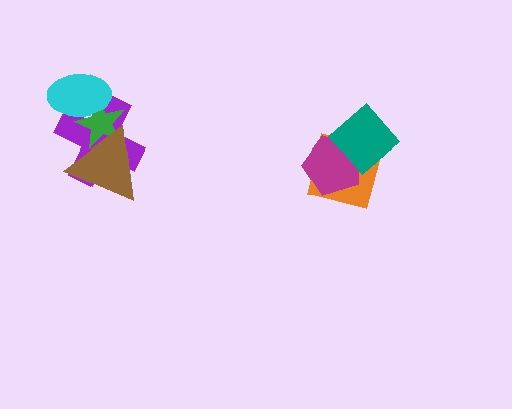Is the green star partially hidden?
Yes, it is partially covered by another shape.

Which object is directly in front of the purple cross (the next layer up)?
The green star is directly in front of the purple cross.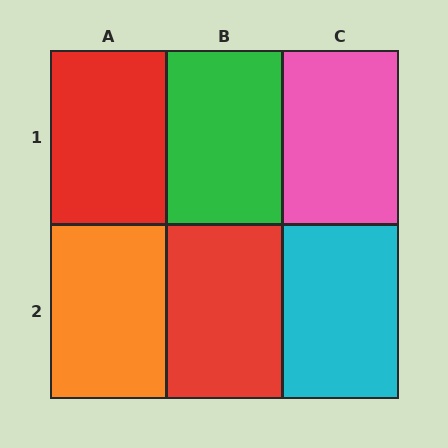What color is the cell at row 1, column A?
Red.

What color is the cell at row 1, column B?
Green.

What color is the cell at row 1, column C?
Pink.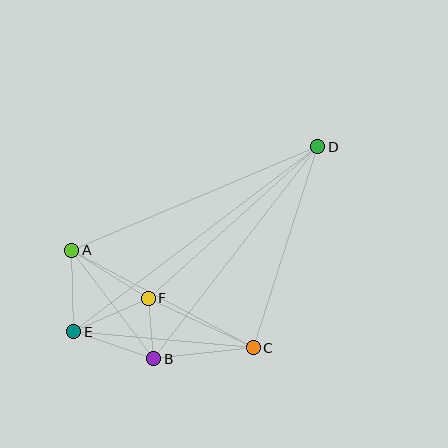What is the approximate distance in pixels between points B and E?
The distance between B and E is approximately 84 pixels.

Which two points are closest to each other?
Points B and F are closest to each other.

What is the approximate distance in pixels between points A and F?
The distance between A and F is approximately 90 pixels.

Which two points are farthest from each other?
Points D and E are farthest from each other.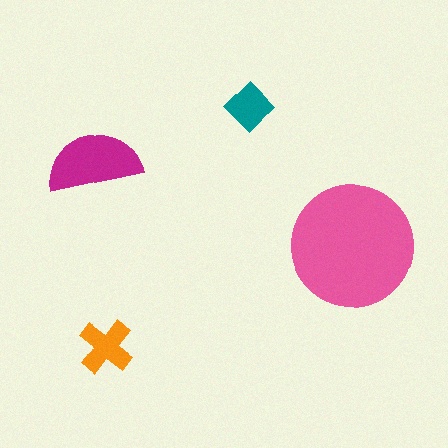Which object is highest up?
The teal diamond is topmost.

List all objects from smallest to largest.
The teal diamond, the orange cross, the magenta semicircle, the pink circle.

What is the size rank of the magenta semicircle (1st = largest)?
2nd.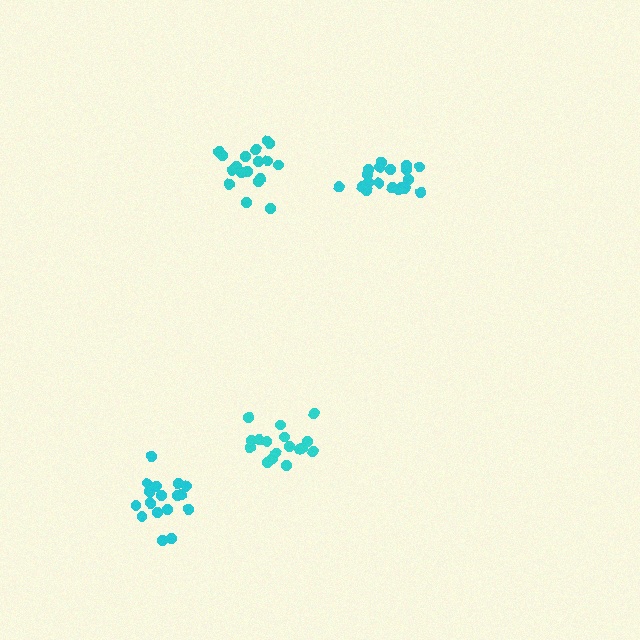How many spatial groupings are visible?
There are 4 spatial groupings.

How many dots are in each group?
Group 1: 20 dots, Group 2: 17 dots, Group 3: 18 dots, Group 4: 18 dots (73 total).